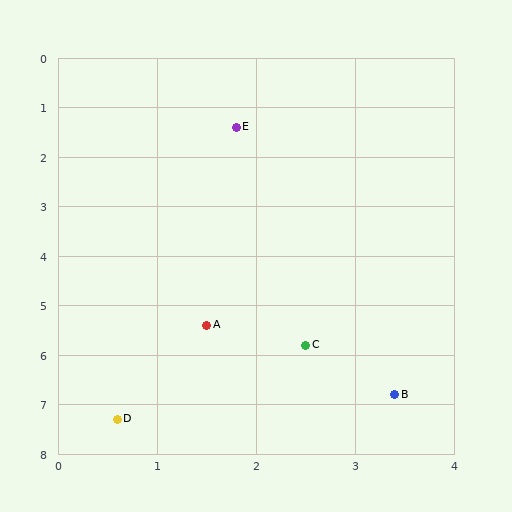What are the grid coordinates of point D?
Point D is at approximately (0.6, 7.3).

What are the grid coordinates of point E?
Point E is at approximately (1.8, 1.4).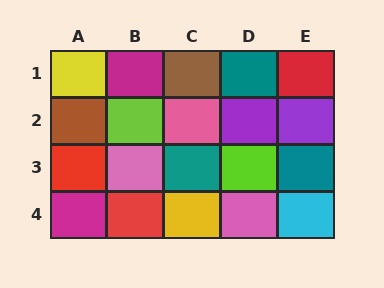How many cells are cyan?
1 cell is cyan.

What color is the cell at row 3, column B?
Pink.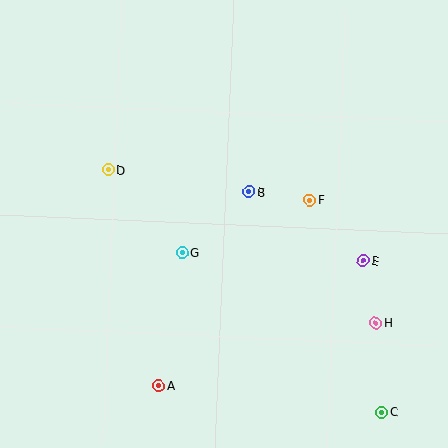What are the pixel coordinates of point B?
Point B is at (249, 192).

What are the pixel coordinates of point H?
Point H is at (375, 323).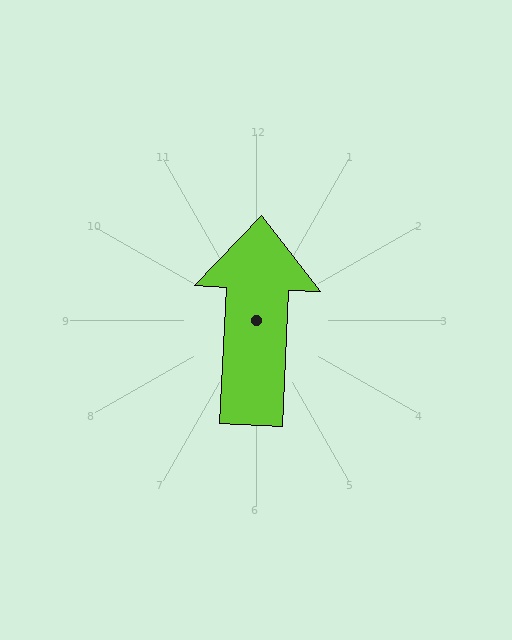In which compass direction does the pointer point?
North.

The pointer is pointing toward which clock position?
Roughly 12 o'clock.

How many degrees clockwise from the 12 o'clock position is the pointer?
Approximately 3 degrees.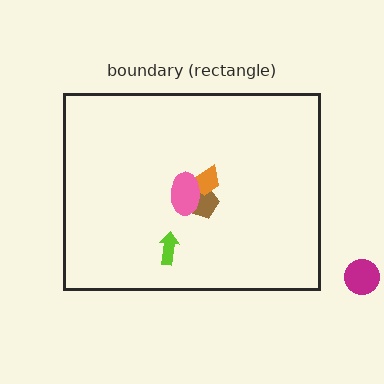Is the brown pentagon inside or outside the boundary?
Inside.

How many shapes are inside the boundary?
4 inside, 1 outside.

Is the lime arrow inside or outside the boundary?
Inside.